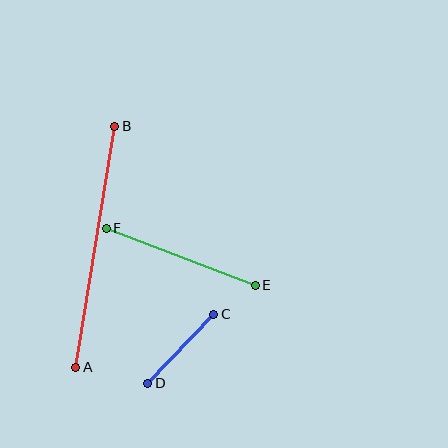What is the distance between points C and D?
The distance is approximately 95 pixels.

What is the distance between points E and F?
The distance is approximately 159 pixels.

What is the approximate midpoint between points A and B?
The midpoint is at approximately (95, 247) pixels.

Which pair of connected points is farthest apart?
Points A and B are farthest apart.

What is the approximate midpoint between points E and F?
The midpoint is at approximately (181, 257) pixels.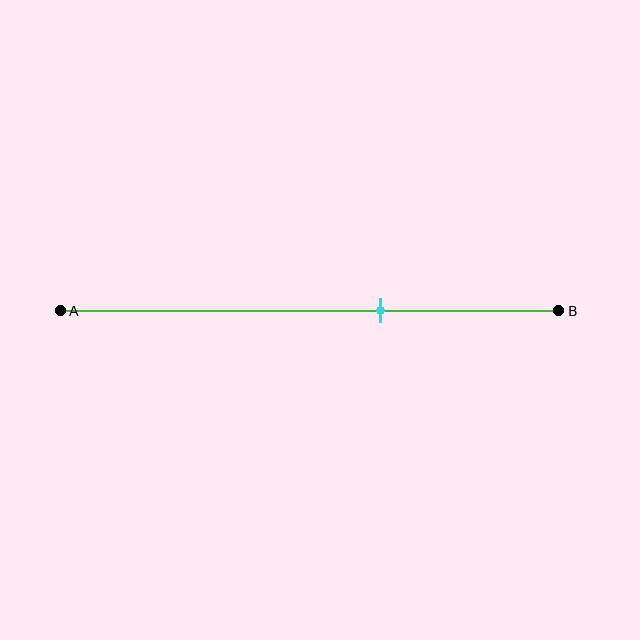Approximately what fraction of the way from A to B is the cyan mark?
The cyan mark is approximately 65% of the way from A to B.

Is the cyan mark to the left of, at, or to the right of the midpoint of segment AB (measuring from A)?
The cyan mark is to the right of the midpoint of segment AB.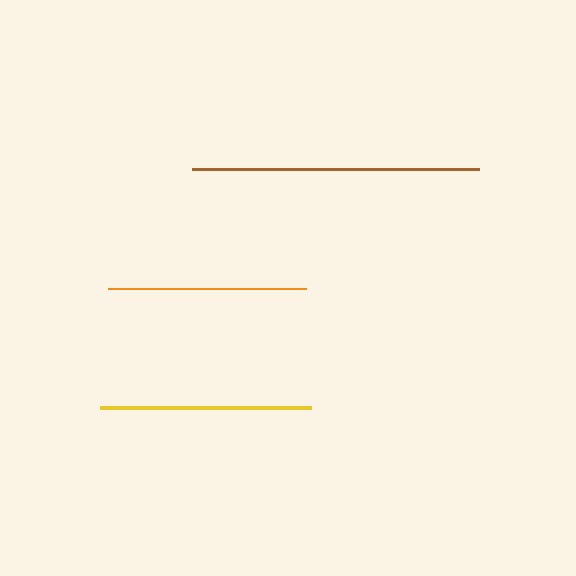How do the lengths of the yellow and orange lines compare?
The yellow and orange lines are approximately the same length.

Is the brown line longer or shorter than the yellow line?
The brown line is longer than the yellow line.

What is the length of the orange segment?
The orange segment is approximately 199 pixels long.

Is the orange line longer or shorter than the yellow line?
The yellow line is longer than the orange line.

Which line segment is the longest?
The brown line is the longest at approximately 287 pixels.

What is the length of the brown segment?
The brown segment is approximately 287 pixels long.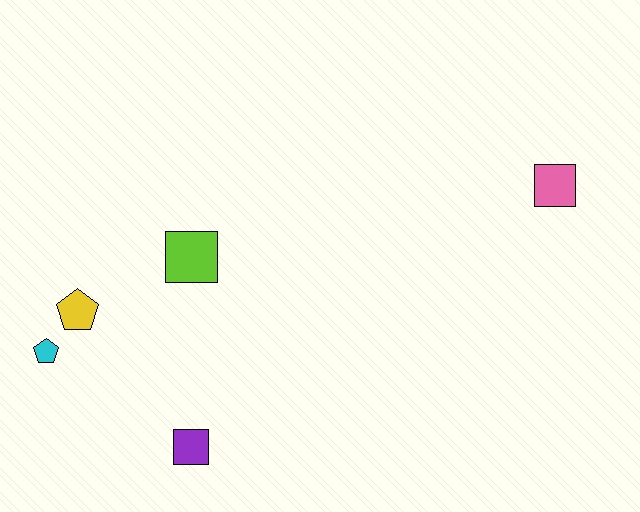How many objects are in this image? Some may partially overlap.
There are 5 objects.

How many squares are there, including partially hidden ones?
There are 3 squares.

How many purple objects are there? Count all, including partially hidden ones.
There is 1 purple object.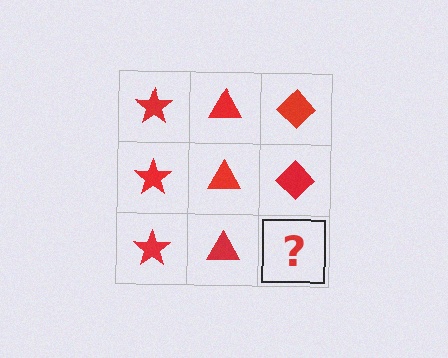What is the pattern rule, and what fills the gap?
The rule is that each column has a consistent shape. The gap should be filled with a red diamond.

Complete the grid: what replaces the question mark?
The question mark should be replaced with a red diamond.